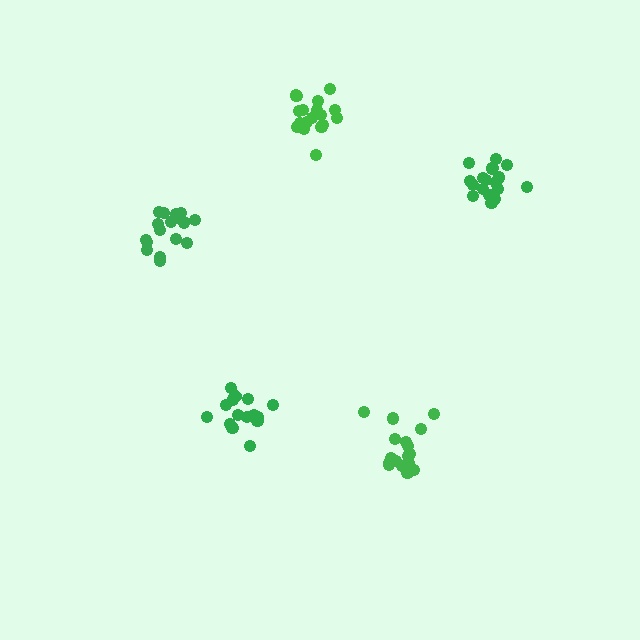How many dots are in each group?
Group 1: 18 dots, Group 2: 17 dots, Group 3: 18 dots, Group 4: 18 dots, Group 5: 15 dots (86 total).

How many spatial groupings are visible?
There are 5 spatial groupings.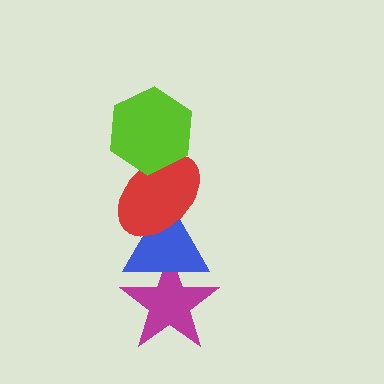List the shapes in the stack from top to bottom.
From top to bottom: the lime hexagon, the red ellipse, the blue triangle, the magenta star.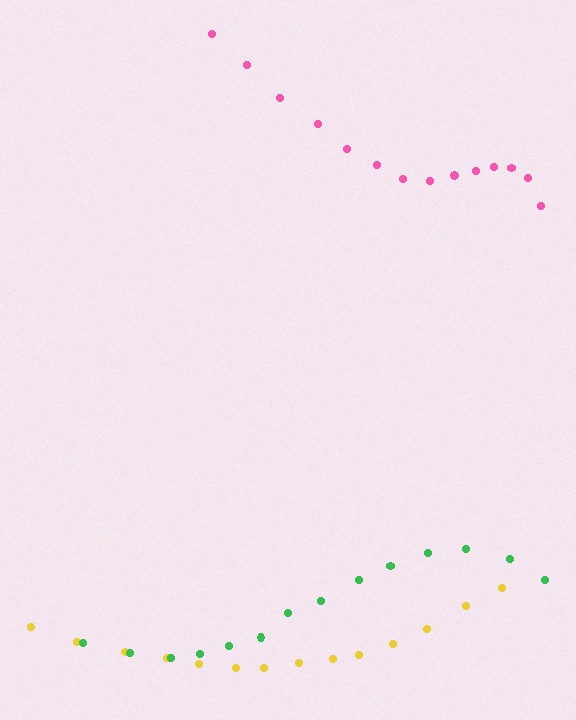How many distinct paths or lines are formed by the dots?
There are 3 distinct paths.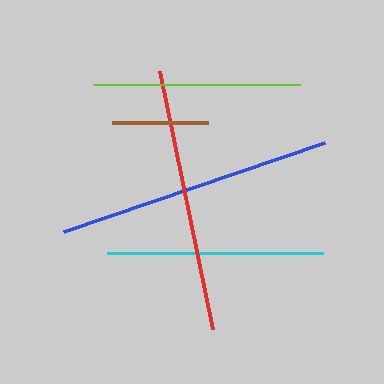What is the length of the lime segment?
The lime segment is approximately 207 pixels long.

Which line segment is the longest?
The blue line is the longest at approximately 276 pixels.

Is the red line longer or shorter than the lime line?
The red line is longer than the lime line.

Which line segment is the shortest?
The brown line is the shortest at approximately 95 pixels.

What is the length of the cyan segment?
The cyan segment is approximately 216 pixels long.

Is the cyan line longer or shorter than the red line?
The red line is longer than the cyan line.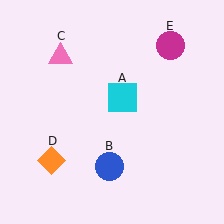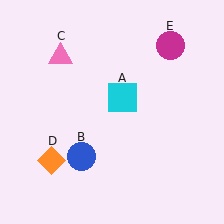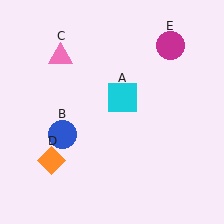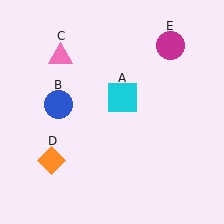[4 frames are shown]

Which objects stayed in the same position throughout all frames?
Cyan square (object A) and pink triangle (object C) and orange diamond (object D) and magenta circle (object E) remained stationary.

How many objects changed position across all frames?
1 object changed position: blue circle (object B).